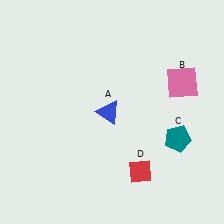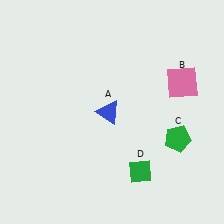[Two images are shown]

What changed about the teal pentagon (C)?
In Image 1, C is teal. In Image 2, it changed to green.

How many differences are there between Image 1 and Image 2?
There are 2 differences between the two images.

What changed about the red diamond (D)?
In Image 1, D is red. In Image 2, it changed to green.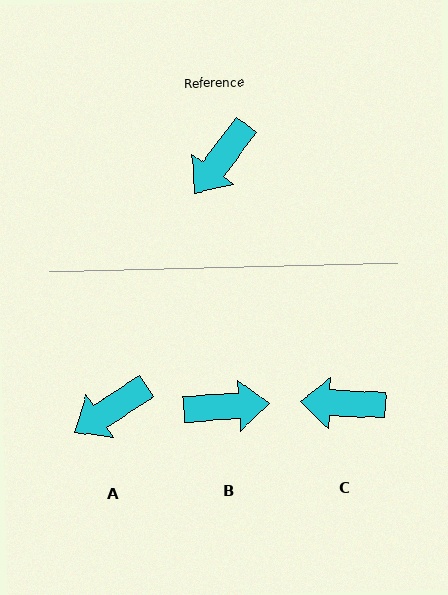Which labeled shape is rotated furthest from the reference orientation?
B, about 131 degrees away.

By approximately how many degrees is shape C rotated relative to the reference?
Approximately 55 degrees clockwise.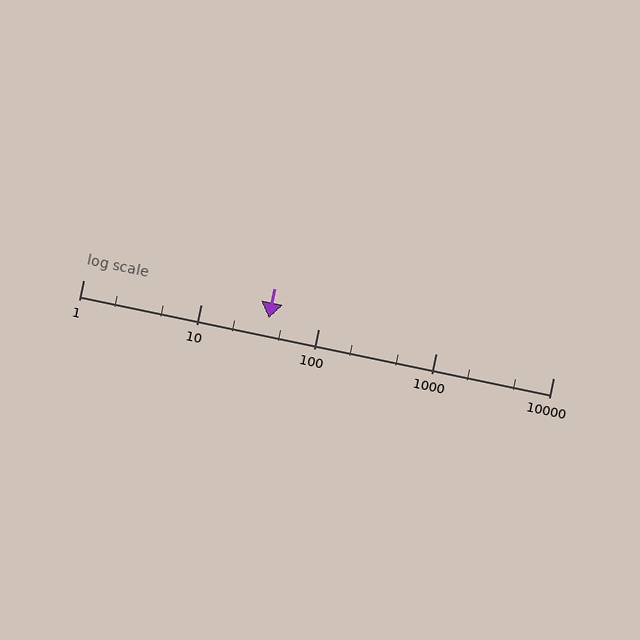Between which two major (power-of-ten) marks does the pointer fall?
The pointer is between 10 and 100.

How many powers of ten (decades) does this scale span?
The scale spans 4 decades, from 1 to 10000.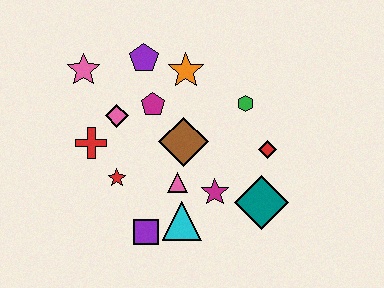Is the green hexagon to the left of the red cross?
No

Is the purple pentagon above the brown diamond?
Yes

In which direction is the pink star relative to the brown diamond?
The pink star is to the left of the brown diamond.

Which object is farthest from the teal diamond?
The pink star is farthest from the teal diamond.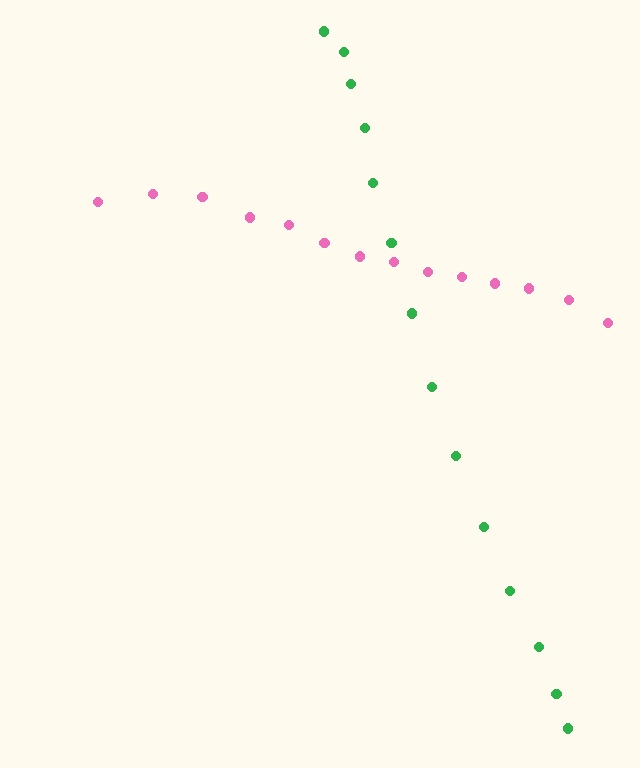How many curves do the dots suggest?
There are 2 distinct paths.